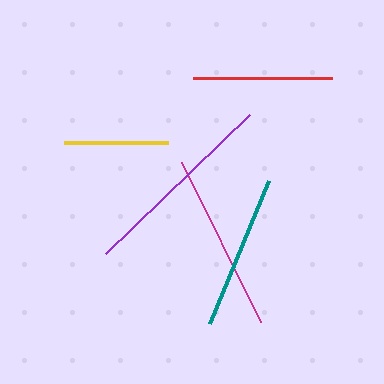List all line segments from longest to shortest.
From longest to shortest: purple, magenta, teal, red, yellow.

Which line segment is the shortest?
The yellow line is the shortest at approximately 103 pixels.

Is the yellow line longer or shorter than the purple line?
The purple line is longer than the yellow line.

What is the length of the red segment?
The red segment is approximately 139 pixels long.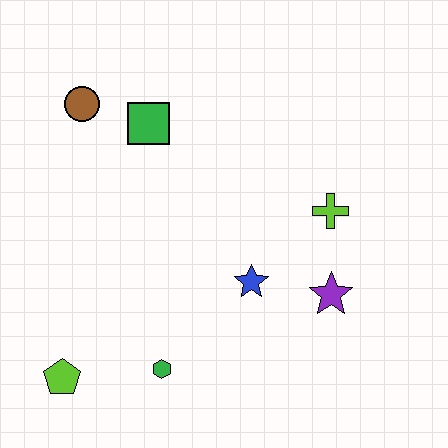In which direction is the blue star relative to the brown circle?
The blue star is below the brown circle.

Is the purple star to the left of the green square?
No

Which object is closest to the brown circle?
The green square is closest to the brown circle.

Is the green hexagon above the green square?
No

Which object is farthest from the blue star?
The brown circle is farthest from the blue star.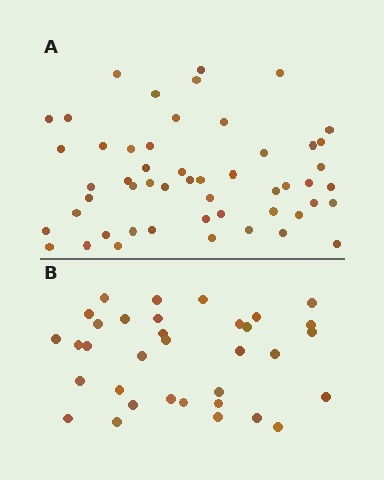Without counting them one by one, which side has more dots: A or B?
Region A (the top region) has more dots.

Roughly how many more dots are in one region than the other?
Region A has approximately 20 more dots than region B.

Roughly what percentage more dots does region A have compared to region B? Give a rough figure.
About 55% more.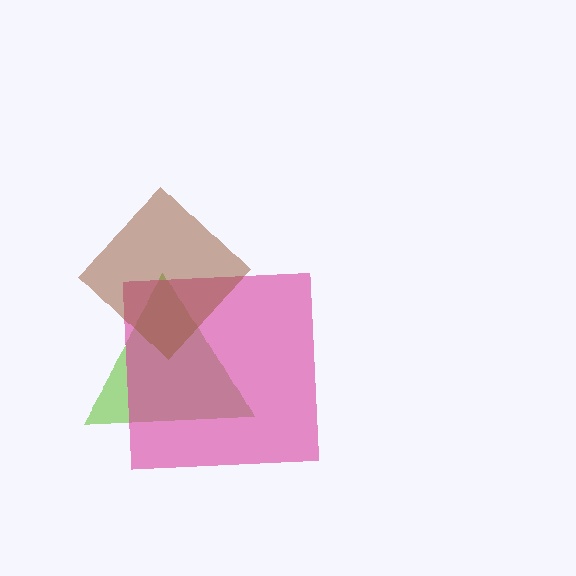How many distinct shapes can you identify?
There are 3 distinct shapes: a lime triangle, a magenta square, a brown diamond.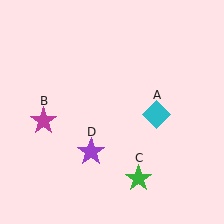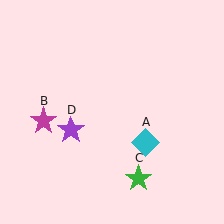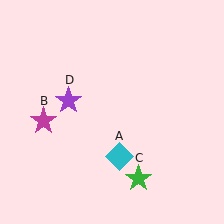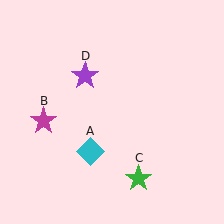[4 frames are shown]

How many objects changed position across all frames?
2 objects changed position: cyan diamond (object A), purple star (object D).